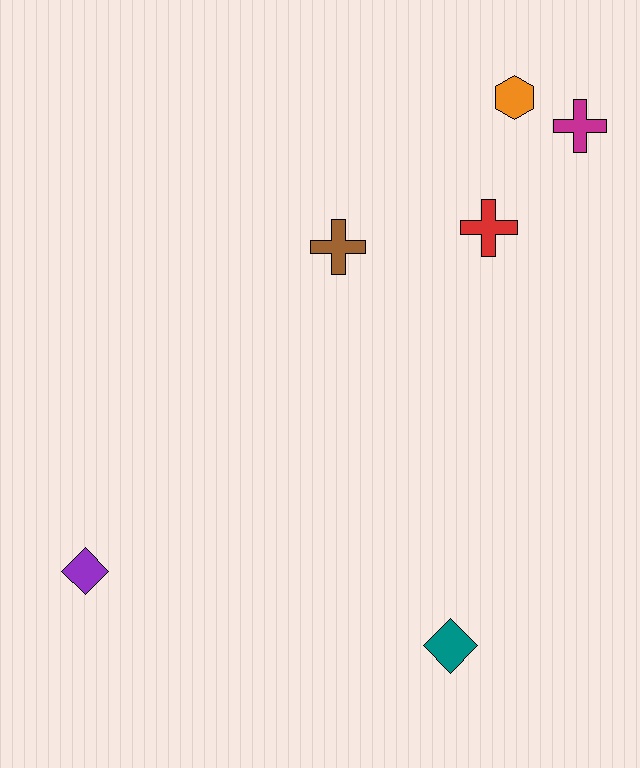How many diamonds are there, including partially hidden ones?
There are 2 diamonds.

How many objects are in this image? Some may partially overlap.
There are 6 objects.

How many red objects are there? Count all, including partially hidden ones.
There is 1 red object.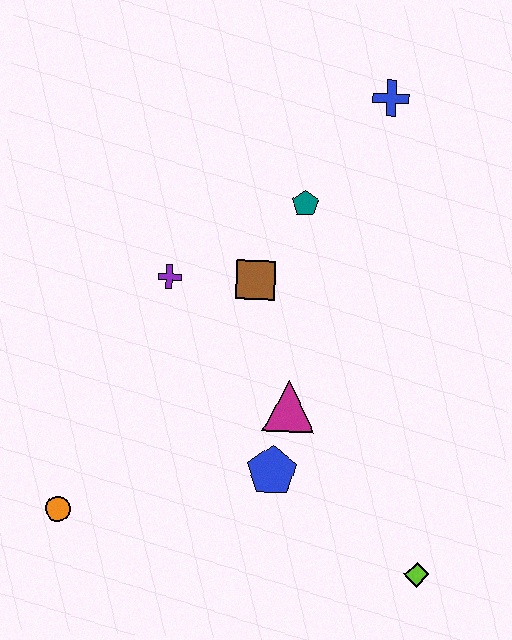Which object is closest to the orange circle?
The blue pentagon is closest to the orange circle.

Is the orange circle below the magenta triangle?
Yes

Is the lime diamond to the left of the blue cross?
No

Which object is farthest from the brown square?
The lime diamond is farthest from the brown square.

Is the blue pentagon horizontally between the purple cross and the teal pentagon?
Yes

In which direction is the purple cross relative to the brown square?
The purple cross is to the left of the brown square.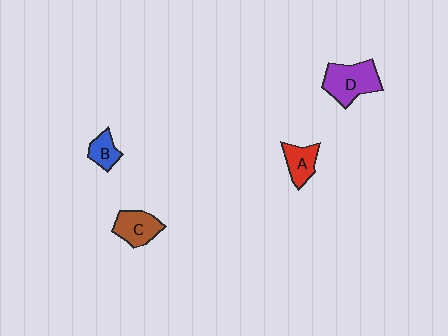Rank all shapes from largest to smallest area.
From largest to smallest: D (purple), C (brown), A (red), B (blue).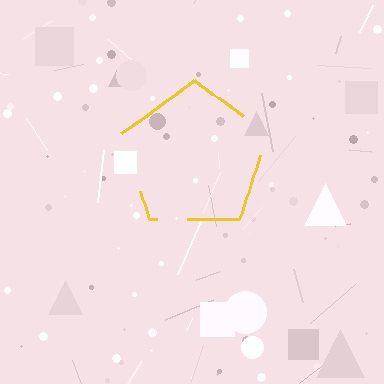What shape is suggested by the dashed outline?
The dashed outline suggests a pentagon.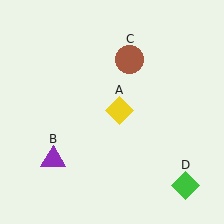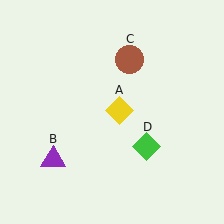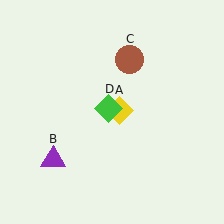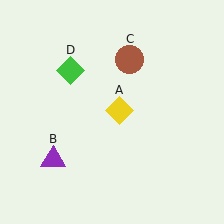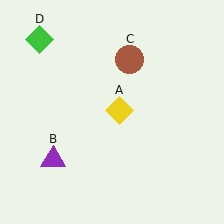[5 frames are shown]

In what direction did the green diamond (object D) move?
The green diamond (object D) moved up and to the left.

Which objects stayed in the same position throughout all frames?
Yellow diamond (object A) and purple triangle (object B) and brown circle (object C) remained stationary.